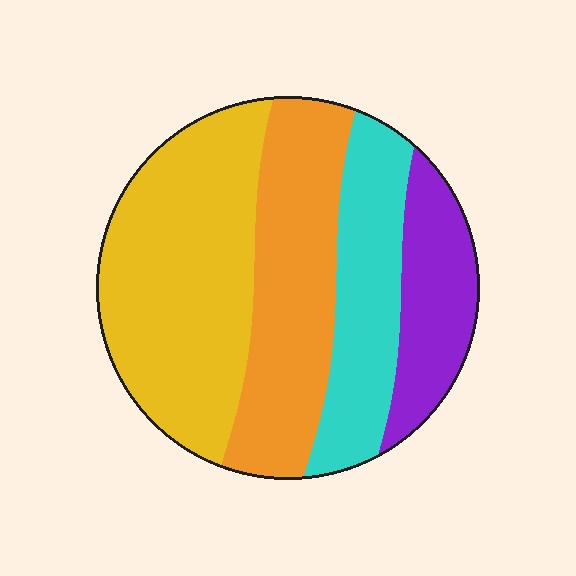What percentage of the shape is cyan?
Cyan covers about 20% of the shape.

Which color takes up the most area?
Yellow, at roughly 40%.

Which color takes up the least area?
Purple, at roughly 15%.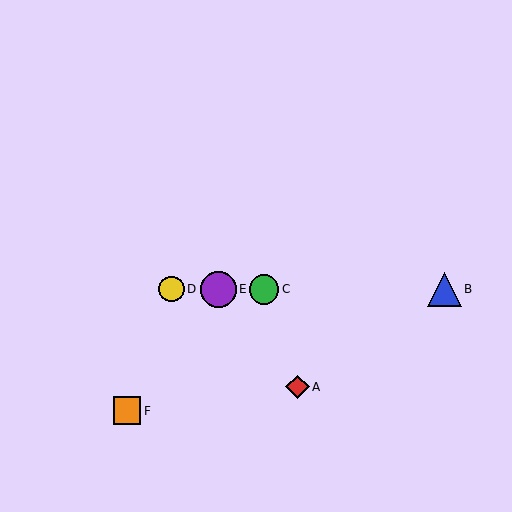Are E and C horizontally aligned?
Yes, both are at y≈289.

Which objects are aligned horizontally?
Objects B, C, D, E are aligned horizontally.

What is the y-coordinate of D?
Object D is at y≈289.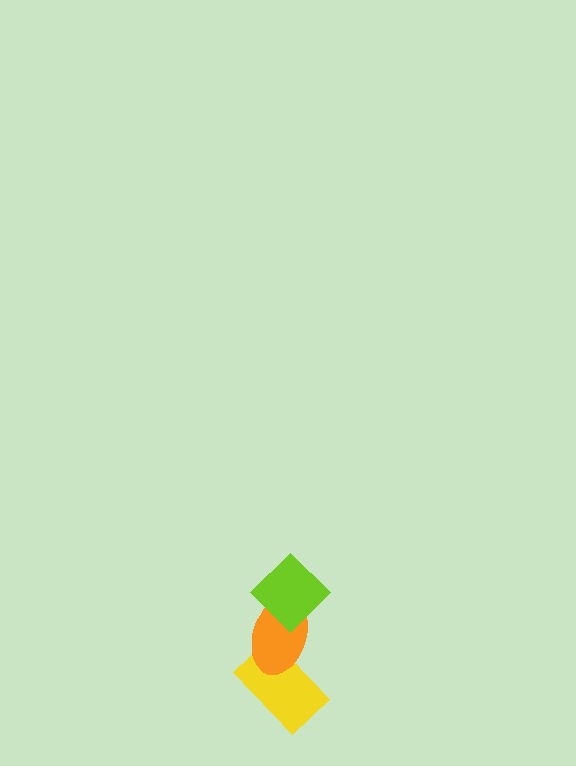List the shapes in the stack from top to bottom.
From top to bottom: the lime diamond, the orange ellipse, the yellow rectangle.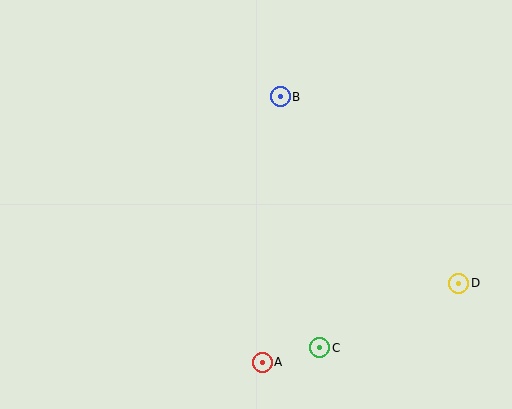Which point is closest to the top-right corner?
Point B is closest to the top-right corner.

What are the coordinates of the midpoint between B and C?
The midpoint between B and C is at (300, 222).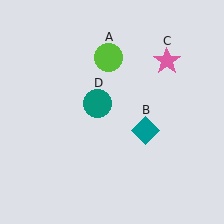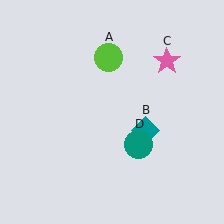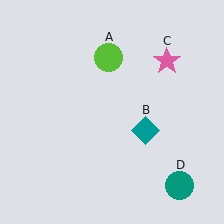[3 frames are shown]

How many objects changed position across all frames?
1 object changed position: teal circle (object D).